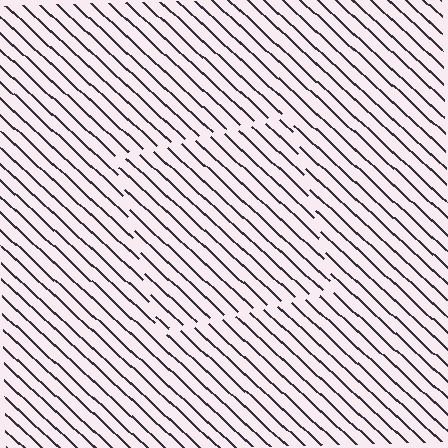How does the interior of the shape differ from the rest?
The interior of the shape contains the same grating, shifted by half a period — the contour is defined by the phase discontinuity where line-ends from the inner and outer gratings abut.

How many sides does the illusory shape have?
4 sides — the line-ends trace a square.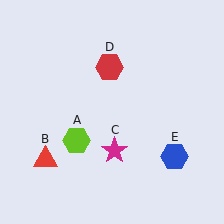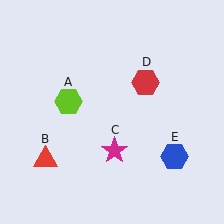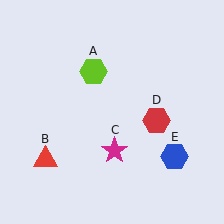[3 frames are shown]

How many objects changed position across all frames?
2 objects changed position: lime hexagon (object A), red hexagon (object D).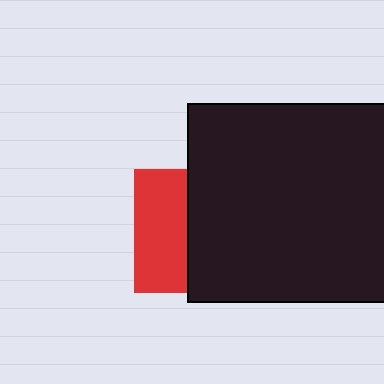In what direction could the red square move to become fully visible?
The red square could move left. That would shift it out from behind the black rectangle entirely.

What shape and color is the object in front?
The object in front is a black rectangle.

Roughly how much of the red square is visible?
A small part of it is visible (roughly 44%).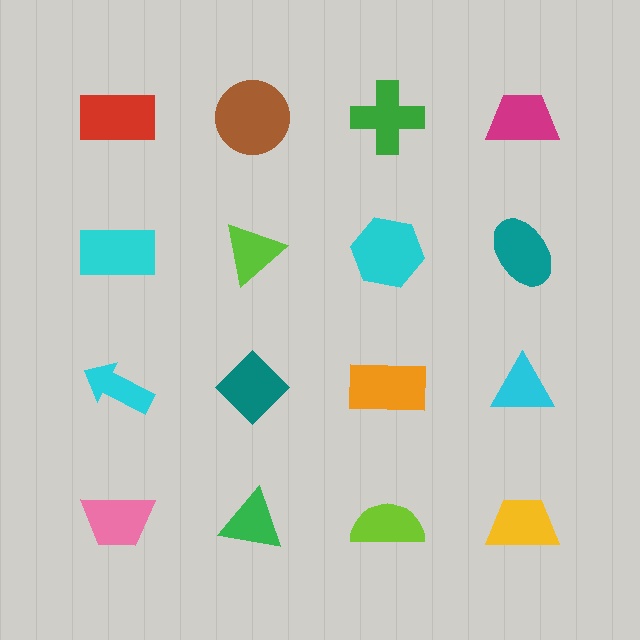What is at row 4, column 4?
A yellow trapezoid.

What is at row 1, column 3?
A green cross.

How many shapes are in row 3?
4 shapes.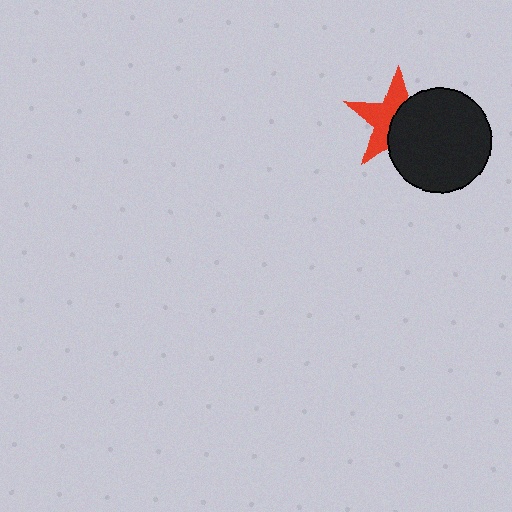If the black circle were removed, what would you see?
You would see the complete red star.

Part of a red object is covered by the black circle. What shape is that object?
It is a star.